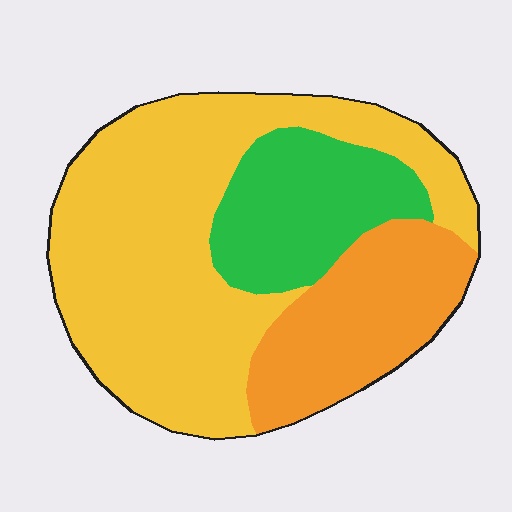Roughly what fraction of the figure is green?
Green covers 20% of the figure.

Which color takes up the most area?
Yellow, at roughly 55%.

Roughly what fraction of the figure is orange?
Orange takes up about one quarter (1/4) of the figure.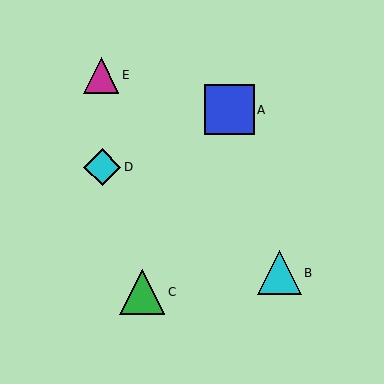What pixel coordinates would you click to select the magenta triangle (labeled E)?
Click at (101, 75) to select the magenta triangle E.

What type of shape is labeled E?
Shape E is a magenta triangle.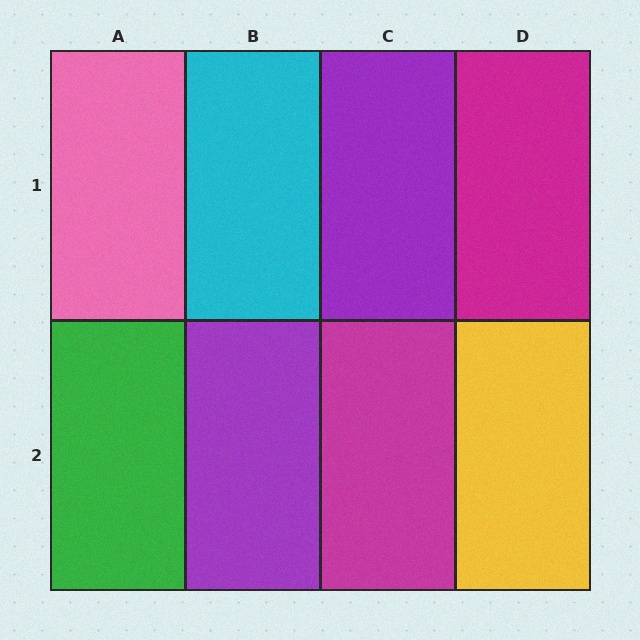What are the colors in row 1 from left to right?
Pink, cyan, purple, magenta.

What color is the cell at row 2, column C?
Magenta.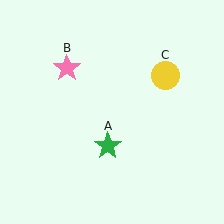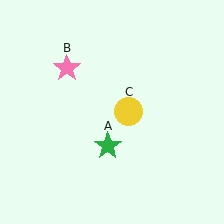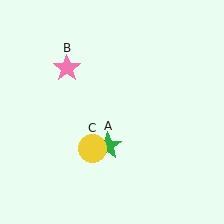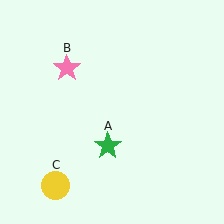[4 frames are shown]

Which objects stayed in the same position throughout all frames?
Green star (object A) and pink star (object B) remained stationary.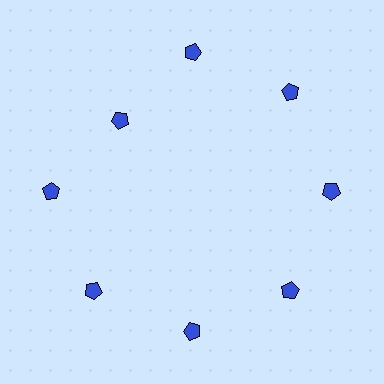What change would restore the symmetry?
The symmetry would be restored by moving it outward, back onto the ring so that all 8 pentagons sit at equal angles and equal distance from the center.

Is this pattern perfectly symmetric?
No. The 8 blue pentagons are arranged in a ring, but one element near the 10 o'clock position is pulled inward toward the center, breaking the 8-fold rotational symmetry.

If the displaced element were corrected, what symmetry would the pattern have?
It would have 8-fold rotational symmetry — the pattern would map onto itself every 45 degrees.